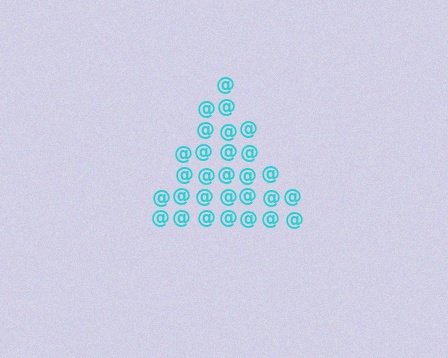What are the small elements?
The small elements are at signs.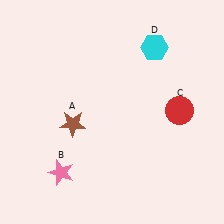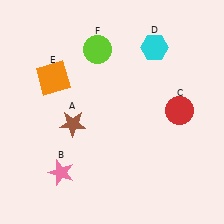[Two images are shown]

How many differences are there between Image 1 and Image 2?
There are 2 differences between the two images.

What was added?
An orange square (E), a lime circle (F) were added in Image 2.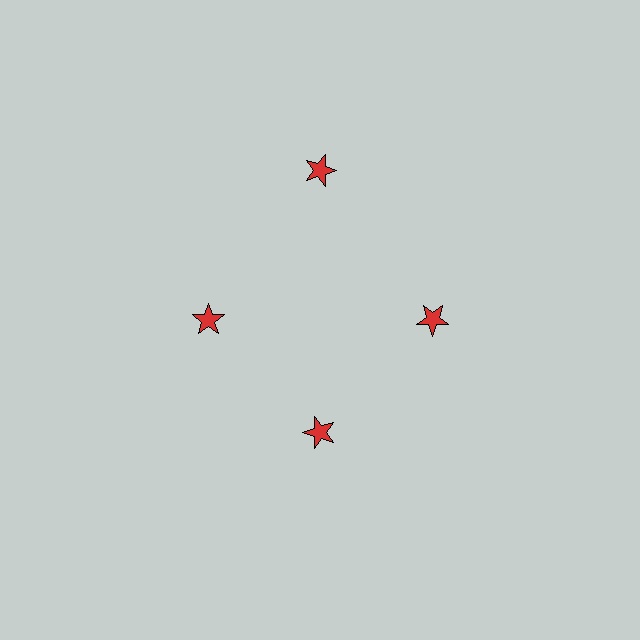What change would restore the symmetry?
The symmetry would be restored by moving it inward, back onto the ring so that all 4 stars sit at equal angles and equal distance from the center.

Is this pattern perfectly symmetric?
No. The 4 red stars are arranged in a ring, but one element near the 12 o'clock position is pushed outward from the center, breaking the 4-fold rotational symmetry.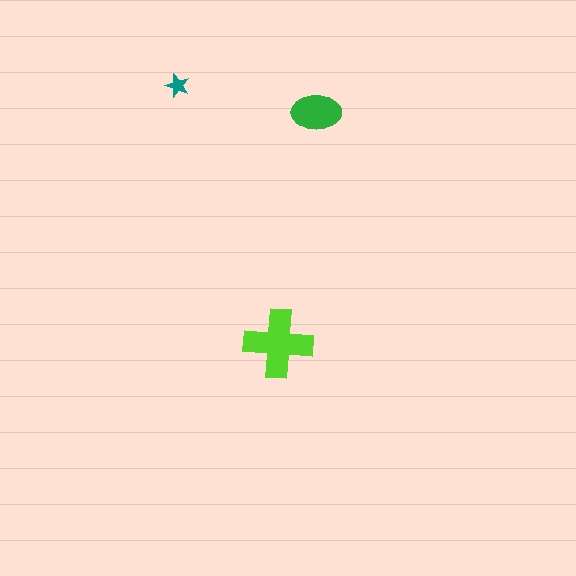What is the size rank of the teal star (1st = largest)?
3rd.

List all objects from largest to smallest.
The lime cross, the green ellipse, the teal star.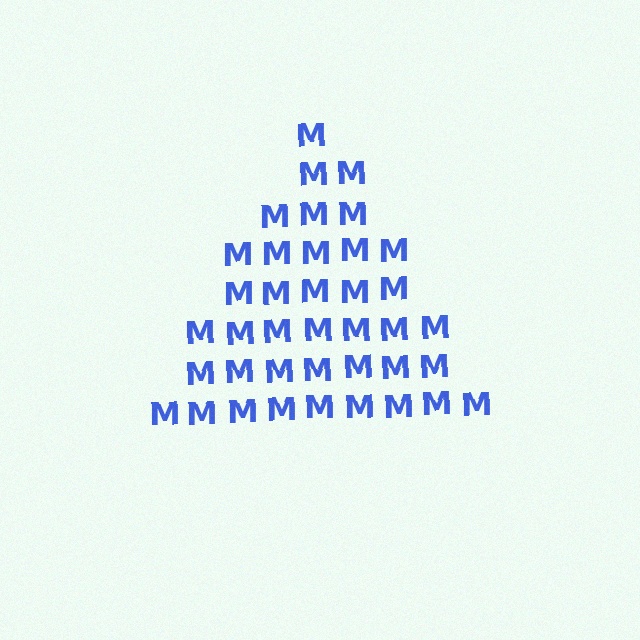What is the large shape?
The large shape is a triangle.